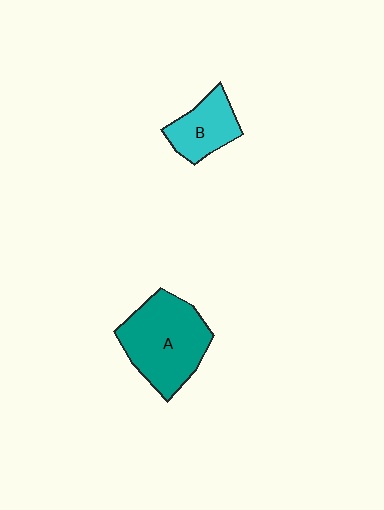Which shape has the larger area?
Shape A (teal).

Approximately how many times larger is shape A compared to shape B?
Approximately 1.9 times.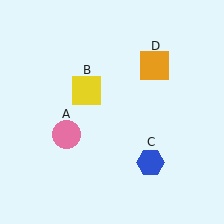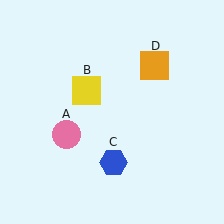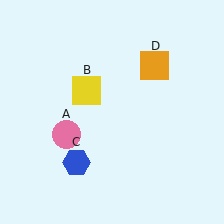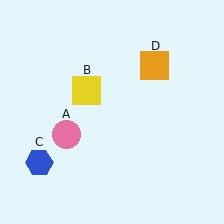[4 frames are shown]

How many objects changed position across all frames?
1 object changed position: blue hexagon (object C).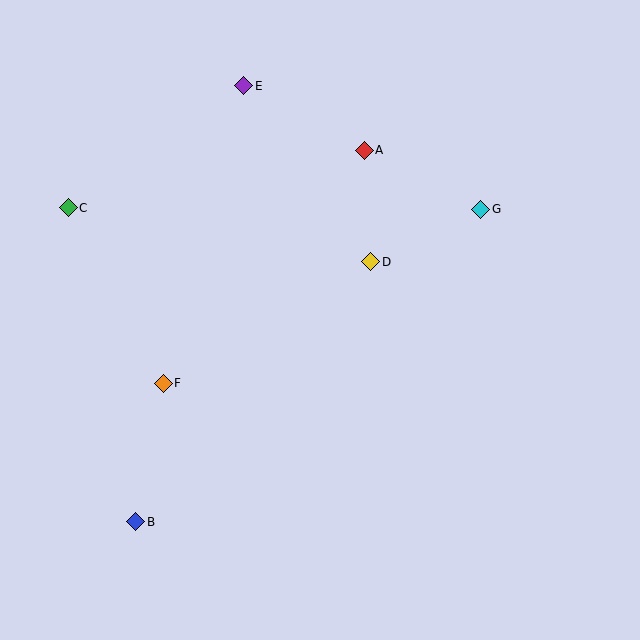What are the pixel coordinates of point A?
Point A is at (364, 150).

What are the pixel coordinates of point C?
Point C is at (68, 208).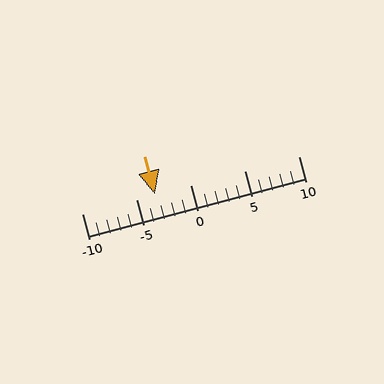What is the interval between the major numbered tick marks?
The major tick marks are spaced 5 units apart.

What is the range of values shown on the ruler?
The ruler shows values from -10 to 10.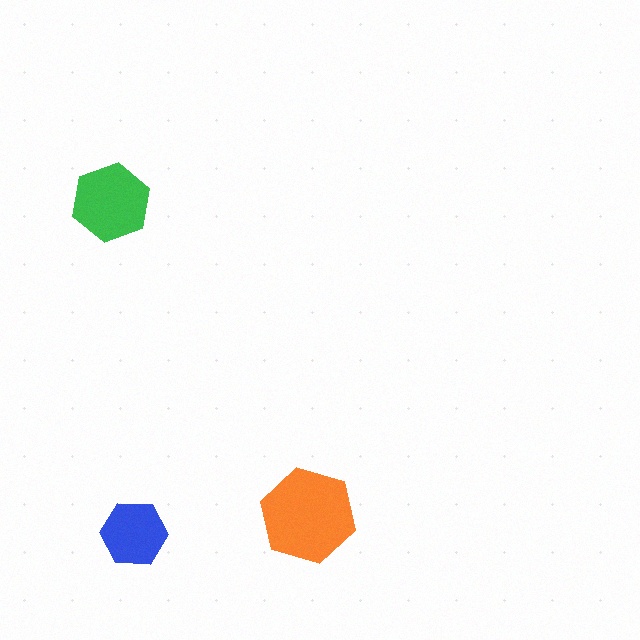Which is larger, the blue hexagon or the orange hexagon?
The orange one.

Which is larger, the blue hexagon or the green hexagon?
The green one.